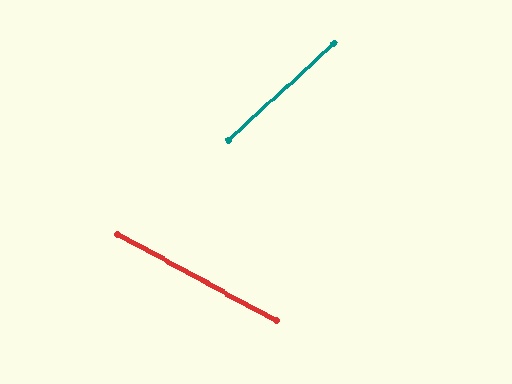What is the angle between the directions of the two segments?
Approximately 71 degrees.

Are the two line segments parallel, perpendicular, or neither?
Neither parallel nor perpendicular — they differ by about 71°.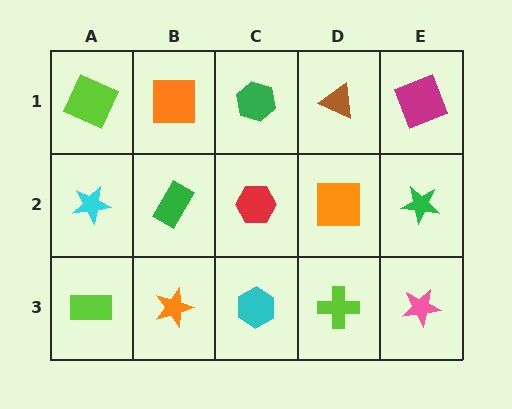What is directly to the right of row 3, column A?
An orange star.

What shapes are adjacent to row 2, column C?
A green hexagon (row 1, column C), a cyan hexagon (row 3, column C), a green rectangle (row 2, column B), an orange square (row 2, column D).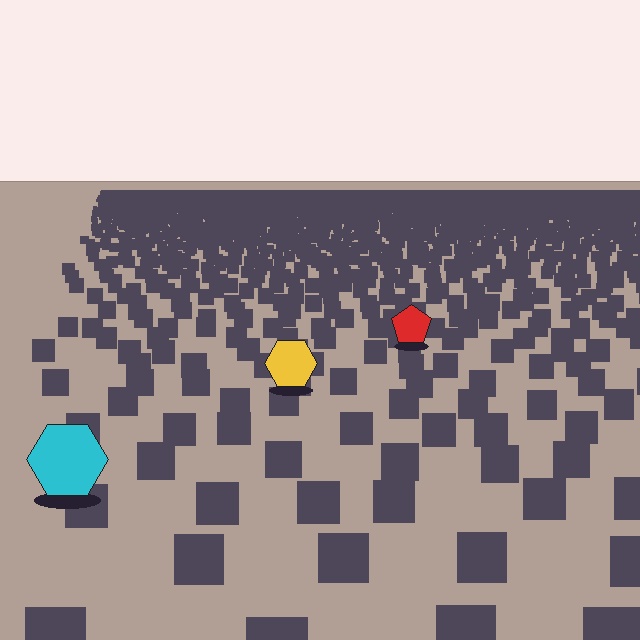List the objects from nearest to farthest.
From nearest to farthest: the cyan hexagon, the yellow hexagon, the red pentagon.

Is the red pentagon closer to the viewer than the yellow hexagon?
No. The yellow hexagon is closer — you can tell from the texture gradient: the ground texture is coarser near it.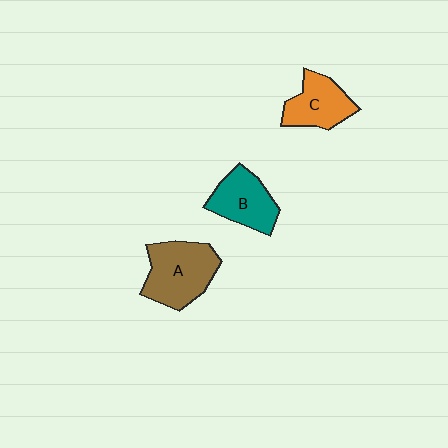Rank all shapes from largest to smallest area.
From largest to smallest: A (brown), B (teal), C (orange).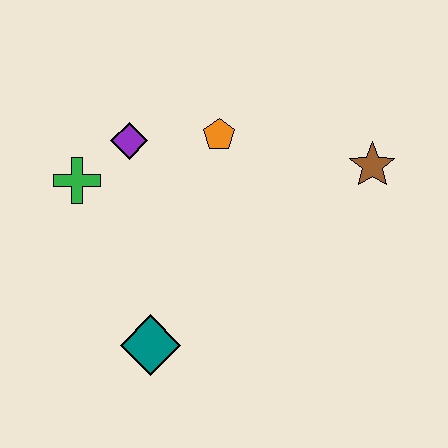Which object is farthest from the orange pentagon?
The teal diamond is farthest from the orange pentagon.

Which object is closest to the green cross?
The purple diamond is closest to the green cross.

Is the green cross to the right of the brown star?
No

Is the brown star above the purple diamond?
No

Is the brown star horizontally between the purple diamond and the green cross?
No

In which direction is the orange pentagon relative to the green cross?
The orange pentagon is to the right of the green cross.